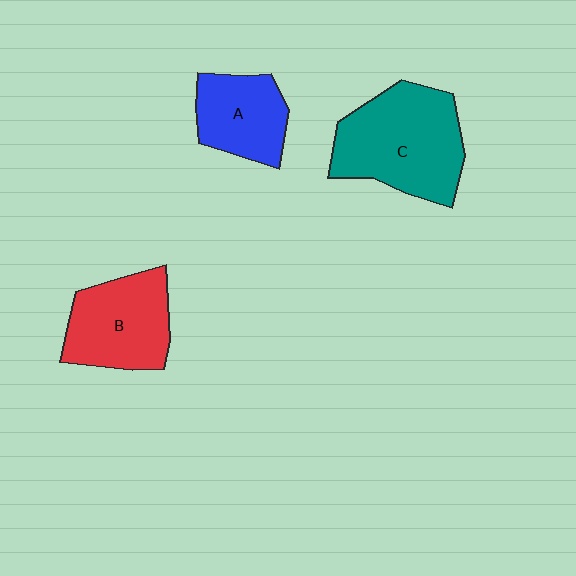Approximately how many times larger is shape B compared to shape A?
Approximately 1.3 times.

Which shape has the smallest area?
Shape A (blue).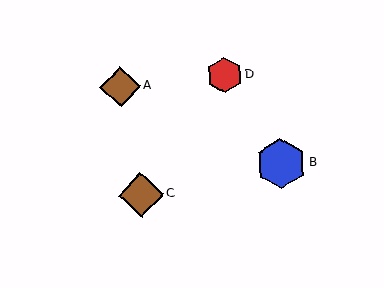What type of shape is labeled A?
Shape A is a brown diamond.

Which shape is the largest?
The blue hexagon (labeled B) is the largest.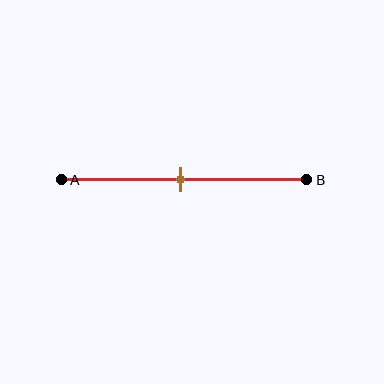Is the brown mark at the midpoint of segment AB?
Yes, the mark is approximately at the midpoint.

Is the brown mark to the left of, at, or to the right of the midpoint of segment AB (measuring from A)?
The brown mark is approximately at the midpoint of segment AB.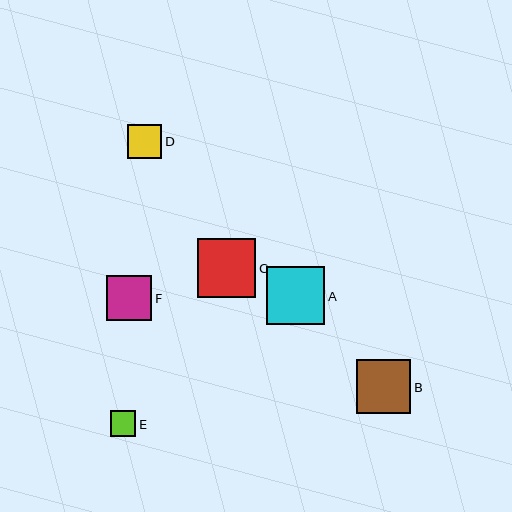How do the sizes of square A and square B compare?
Square A and square B are approximately the same size.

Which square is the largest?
Square C is the largest with a size of approximately 58 pixels.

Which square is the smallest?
Square E is the smallest with a size of approximately 25 pixels.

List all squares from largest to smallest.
From largest to smallest: C, A, B, F, D, E.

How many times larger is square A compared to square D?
Square A is approximately 1.7 times the size of square D.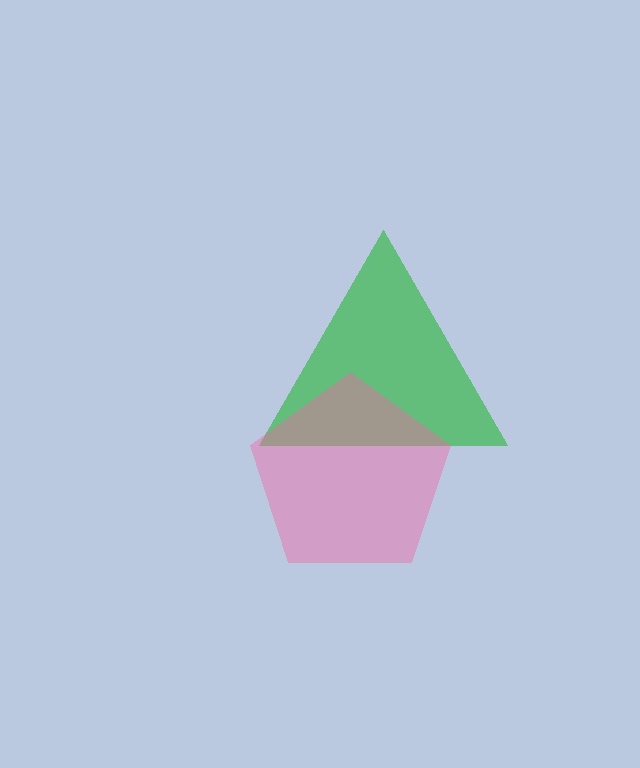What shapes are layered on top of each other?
The layered shapes are: a green triangle, a pink pentagon.